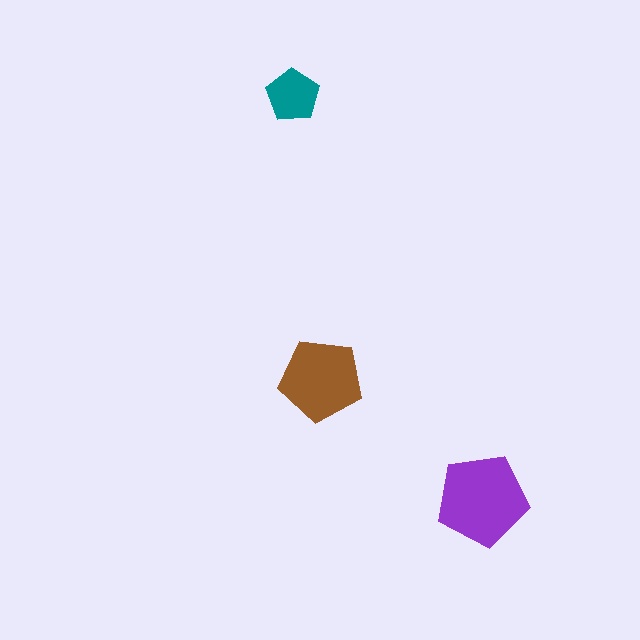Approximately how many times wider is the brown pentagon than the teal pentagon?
About 1.5 times wider.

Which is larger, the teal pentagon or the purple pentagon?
The purple one.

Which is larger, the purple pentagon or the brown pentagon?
The purple one.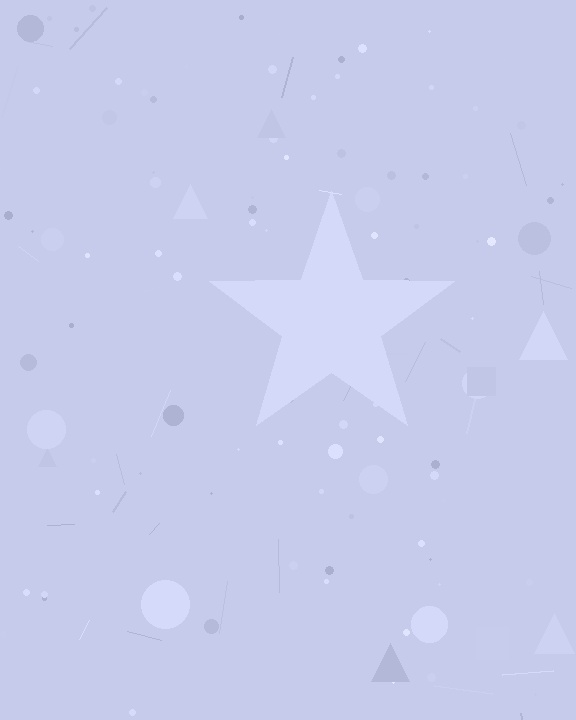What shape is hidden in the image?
A star is hidden in the image.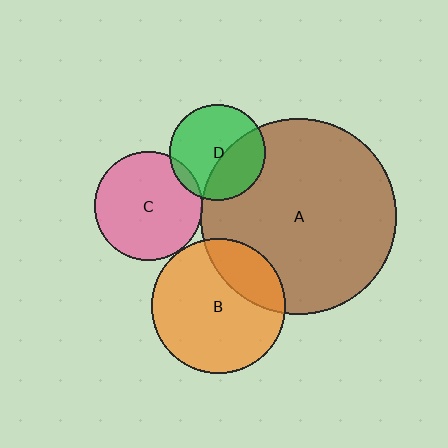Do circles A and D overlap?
Yes.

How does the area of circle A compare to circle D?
Approximately 4.2 times.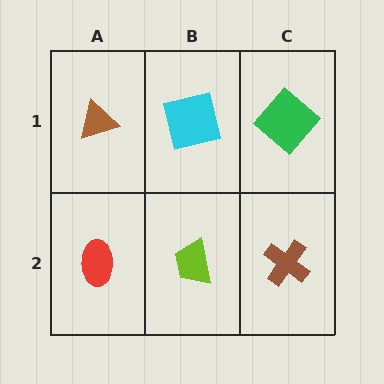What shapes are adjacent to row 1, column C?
A brown cross (row 2, column C), a cyan square (row 1, column B).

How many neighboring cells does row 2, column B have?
3.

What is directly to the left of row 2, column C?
A lime trapezoid.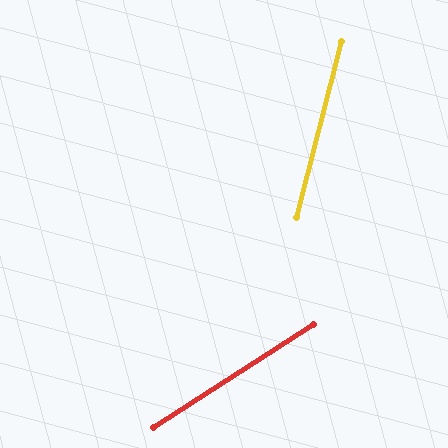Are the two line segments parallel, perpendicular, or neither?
Neither parallel nor perpendicular — they differ by about 43°.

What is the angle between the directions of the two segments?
Approximately 43 degrees.